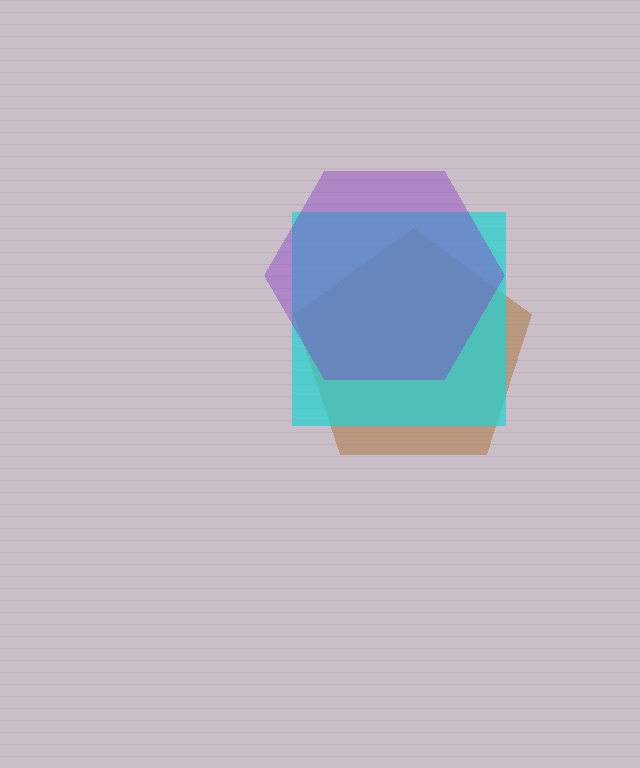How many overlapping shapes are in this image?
There are 3 overlapping shapes in the image.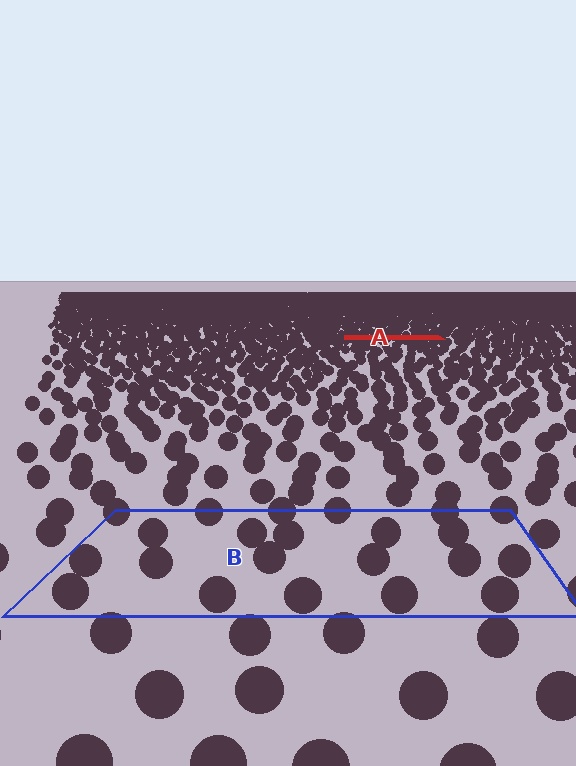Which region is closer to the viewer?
Region B is closer. The texture elements there are larger and more spread out.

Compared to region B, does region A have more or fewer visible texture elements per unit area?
Region A has more texture elements per unit area — they are packed more densely because it is farther away.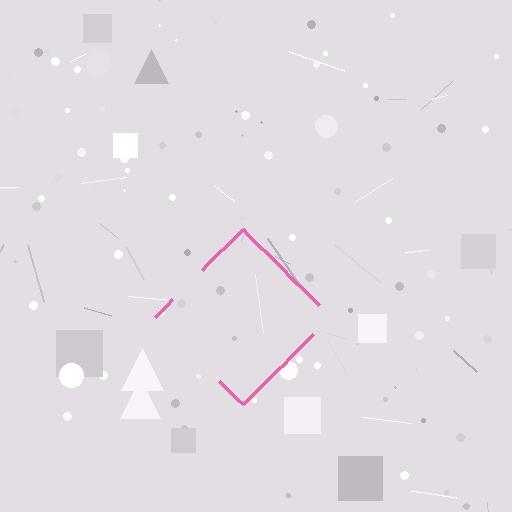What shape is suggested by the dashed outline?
The dashed outline suggests a diamond.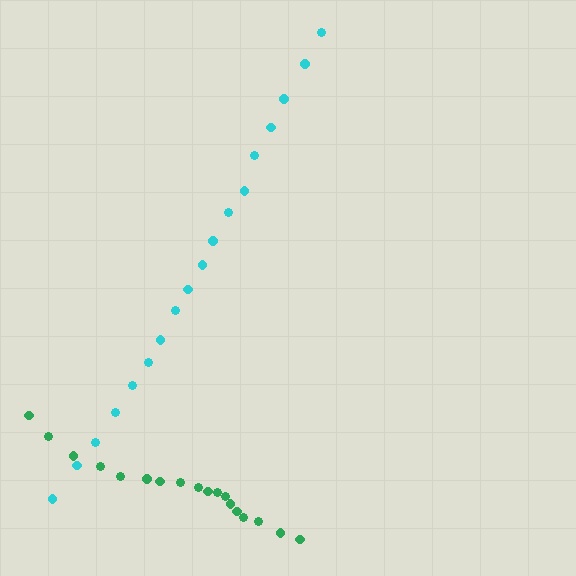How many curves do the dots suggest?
There are 2 distinct paths.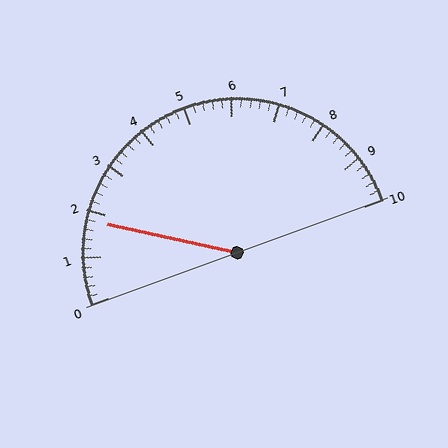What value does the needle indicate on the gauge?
The needle indicates approximately 1.8.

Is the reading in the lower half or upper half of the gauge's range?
The reading is in the lower half of the range (0 to 10).